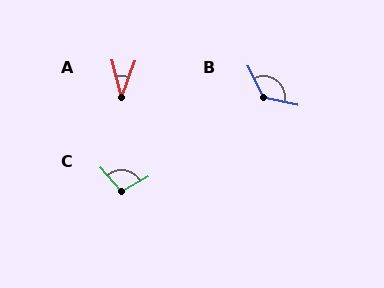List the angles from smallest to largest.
A (34°), C (103°), B (128°).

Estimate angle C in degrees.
Approximately 103 degrees.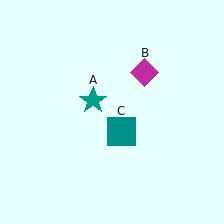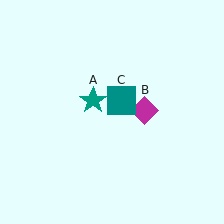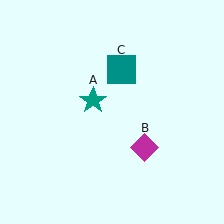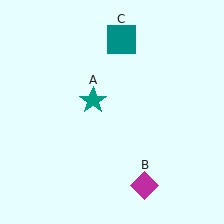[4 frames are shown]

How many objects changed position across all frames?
2 objects changed position: magenta diamond (object B), teal square (object C).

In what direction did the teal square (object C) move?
The teal square (object C) moved up.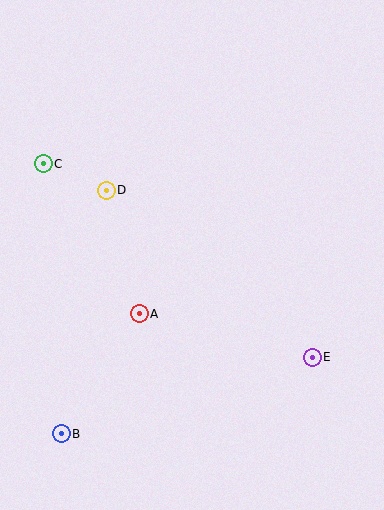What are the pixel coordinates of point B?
Point B is at (61, 434).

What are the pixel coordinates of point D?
Point D is at (106, 190).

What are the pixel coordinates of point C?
Point C is at (43, 164).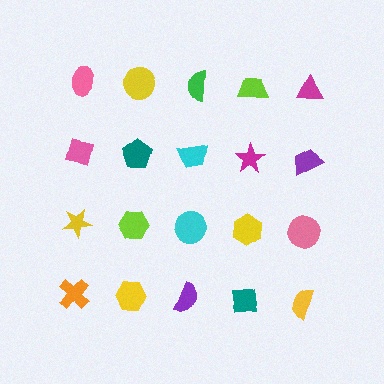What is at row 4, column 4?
A teal square.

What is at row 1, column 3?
A green semicircle.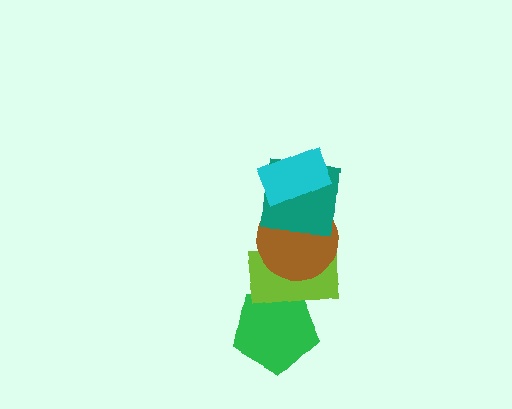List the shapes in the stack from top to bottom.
From top to bottom: the cyan rectangle, the teal square, the brown circle, the lime rectangle, the green pentagon.